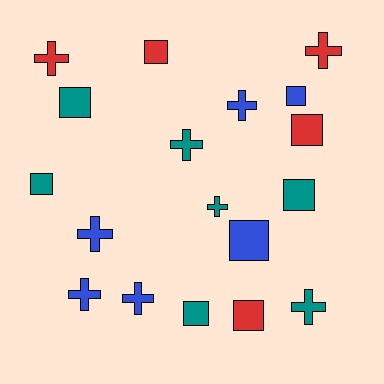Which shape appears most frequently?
Cross, with 9 objects.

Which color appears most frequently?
Teal, with 7 objects.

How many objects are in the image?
There are 18 objects.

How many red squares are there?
There are 3 red squares.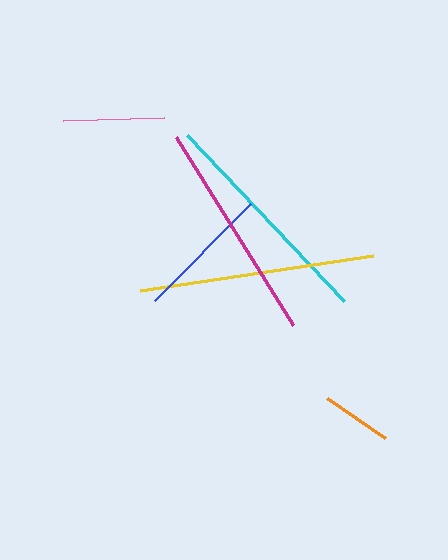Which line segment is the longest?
The yellow line is the longest at approximately 235 pixels.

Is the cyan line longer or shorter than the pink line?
The cyan line is longer than the pink line.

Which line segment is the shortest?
The orange line is the shortest at approximately 70 pixels.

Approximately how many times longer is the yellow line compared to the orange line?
The yellow line is approximately 3.4 times the length of the orange line.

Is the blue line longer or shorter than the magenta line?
The magenta line is longer than the blue line.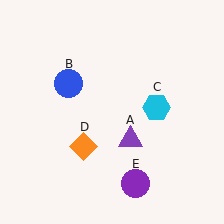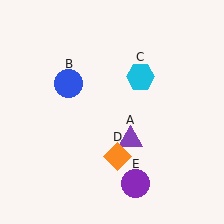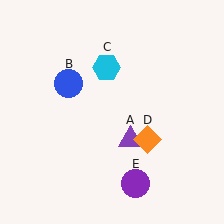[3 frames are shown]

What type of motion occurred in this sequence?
The cyan hexagon (object C), orange diamond (object D) rotated counterclockwise around the center of the scene.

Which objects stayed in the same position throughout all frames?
Purple triangle (object A) and blue circle (object B) and purple circle (object E) remained stationary.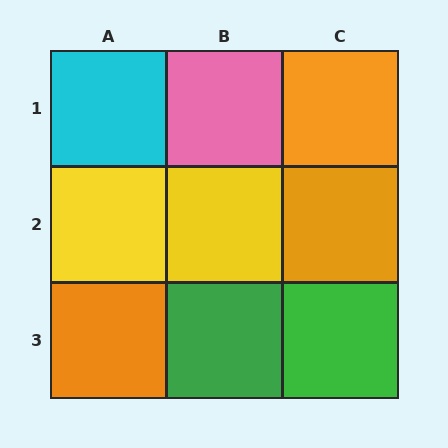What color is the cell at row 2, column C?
Orange.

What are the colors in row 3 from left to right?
Orange, green, green.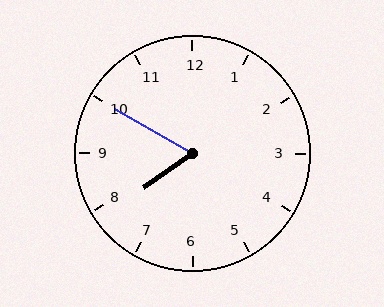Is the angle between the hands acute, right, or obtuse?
It is acute.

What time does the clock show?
7:50.